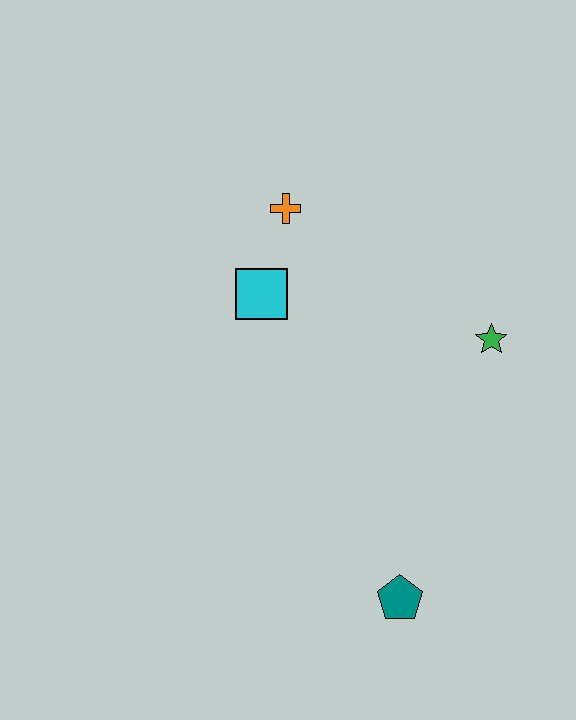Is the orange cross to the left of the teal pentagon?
Yes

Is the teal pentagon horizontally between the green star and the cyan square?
Yes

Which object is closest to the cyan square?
The orange cross is closest to the cyan square.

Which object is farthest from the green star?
The teal pentagon is farthest from the green star.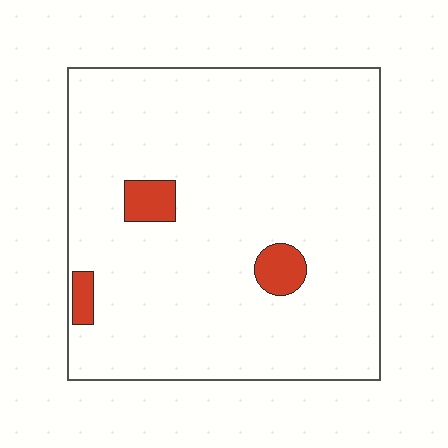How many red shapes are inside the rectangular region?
3.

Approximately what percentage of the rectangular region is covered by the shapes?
Approximately 5%.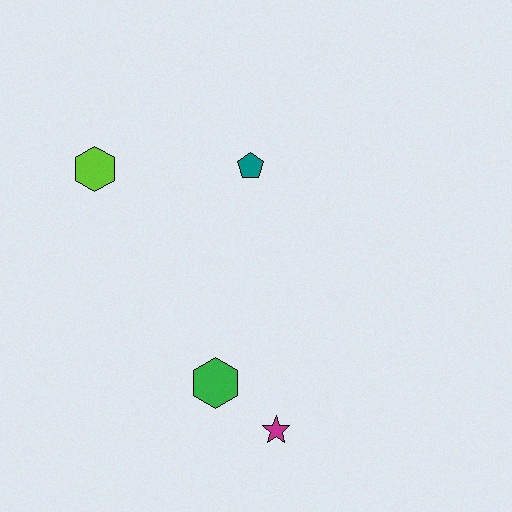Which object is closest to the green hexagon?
The magenta star is closest to the green hexagon.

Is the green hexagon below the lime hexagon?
Yes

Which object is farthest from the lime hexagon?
The magenta star is farthest from the lime hexagon.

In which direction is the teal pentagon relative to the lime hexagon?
The teal pentagon is to the right of the lime hexagon.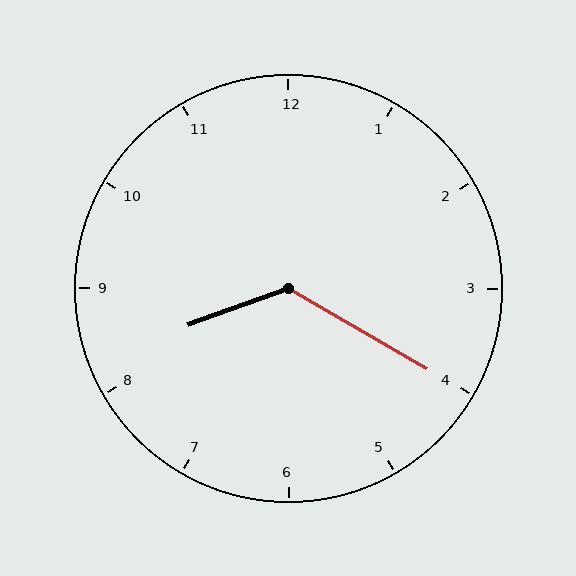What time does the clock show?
8:20.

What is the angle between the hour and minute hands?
Approximately 130 degrees.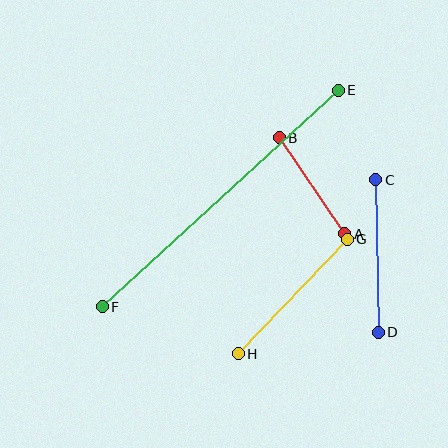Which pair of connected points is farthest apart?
Points E and F are farthest apart.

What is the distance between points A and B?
The distance is approximately 116 pixels.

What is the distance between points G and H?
The distance is approximately 158 pixels.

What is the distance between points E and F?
The distance is approximately 320 pixels.